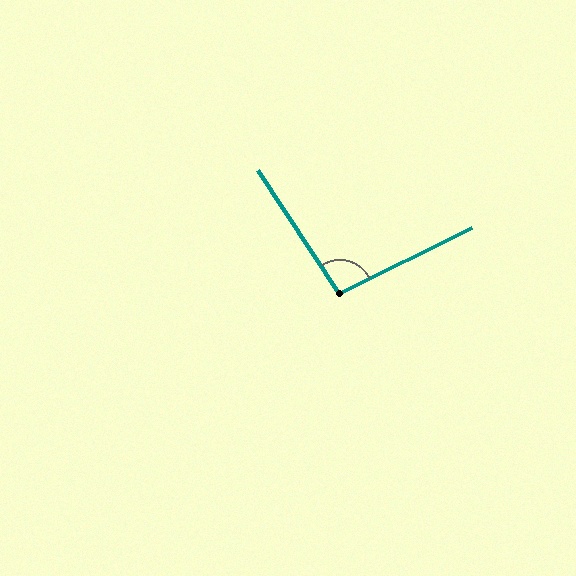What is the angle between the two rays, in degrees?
Approximately 97 degrees.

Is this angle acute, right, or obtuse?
It is obtuse.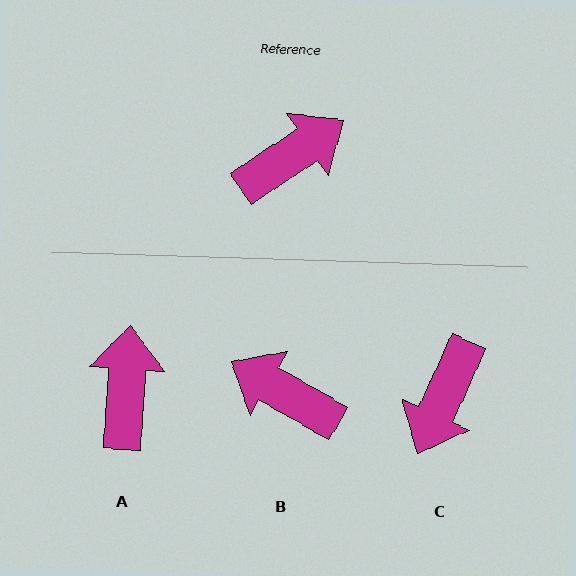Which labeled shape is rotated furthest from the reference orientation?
C, about 148 degrees away.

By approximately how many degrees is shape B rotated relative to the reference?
Approximately 116 degrees counter-clockwise.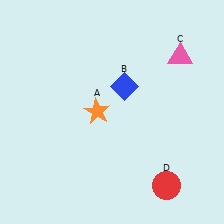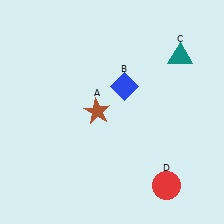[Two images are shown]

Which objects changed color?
A changed from orange to brown. C changed from pink to teal.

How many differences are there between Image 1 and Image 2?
There are 2 differences between the two images.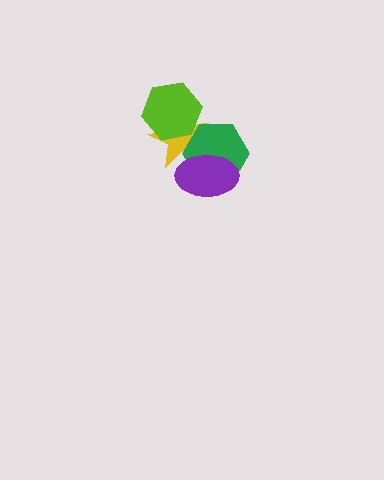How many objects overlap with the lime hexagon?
1 object overlaps with the lime hexagon.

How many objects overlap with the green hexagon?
2 objects overlap with the green hexagon.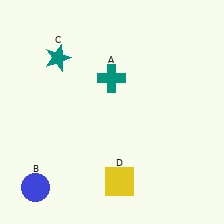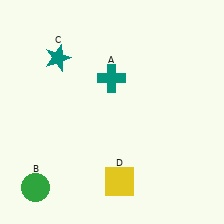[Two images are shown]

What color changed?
The circle (B) changed from blue in Image 1 to green in Image 2.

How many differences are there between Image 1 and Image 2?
There is 1 difference between the two images.